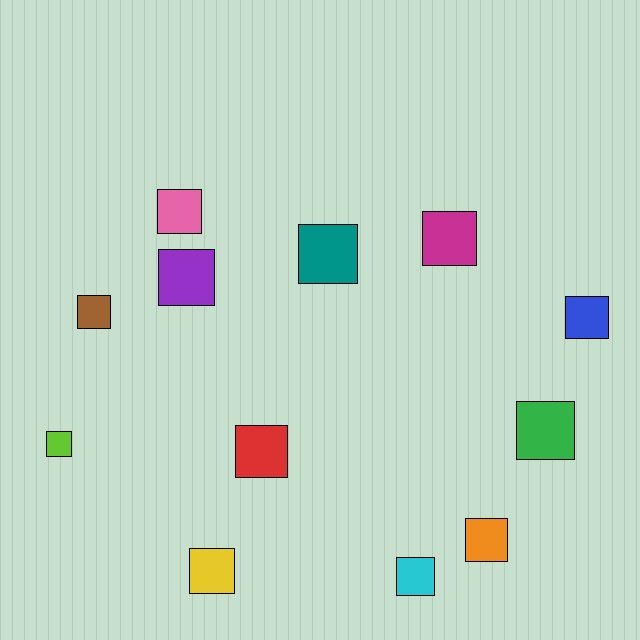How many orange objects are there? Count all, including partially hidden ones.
There is 1 orange object.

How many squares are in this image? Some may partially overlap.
There are 12 squares.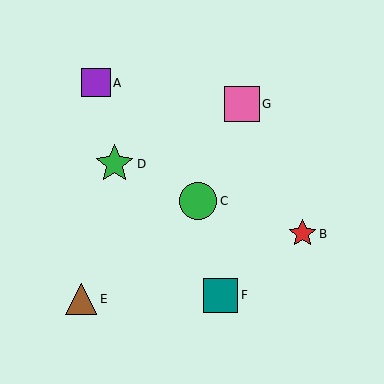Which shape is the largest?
The green star (labeled D) is the largest.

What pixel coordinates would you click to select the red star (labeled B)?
Click at (303, 234) to select the red star B.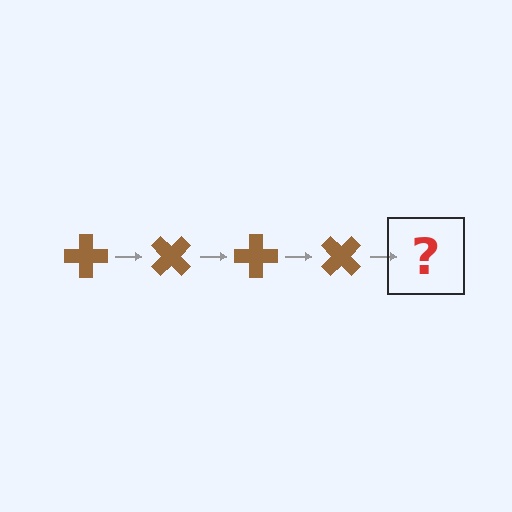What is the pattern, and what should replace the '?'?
The pattern is that the cross rotates 45 degrees each step. The '?' should be a brown cross rotated 180 degrees.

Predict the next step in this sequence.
The next step is a brown cross rotated 180 degrees.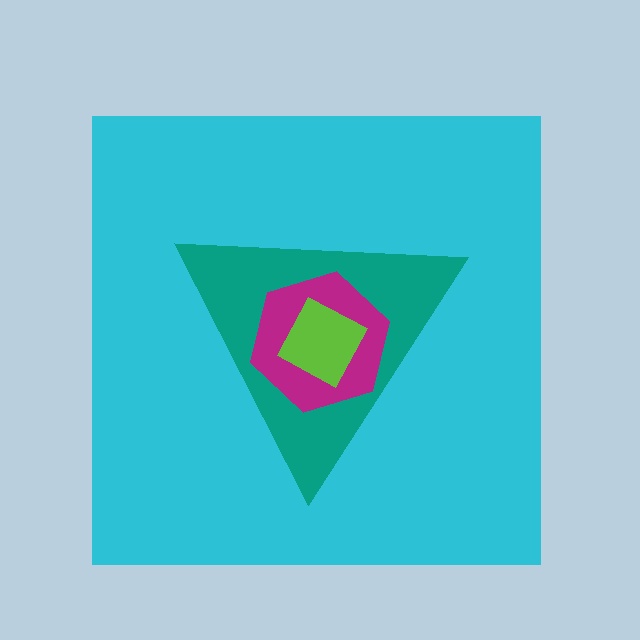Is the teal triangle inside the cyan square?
Yes.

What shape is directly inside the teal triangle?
The magenta hexagon.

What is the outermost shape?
The cyan square.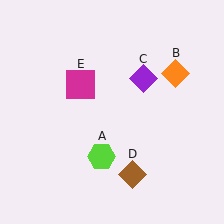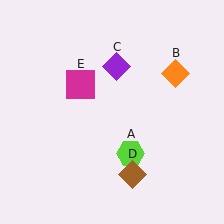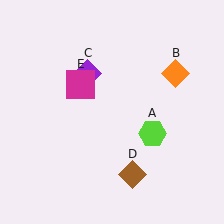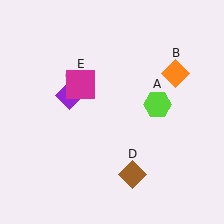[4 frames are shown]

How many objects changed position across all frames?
2 objects changed position: lime hexagon (object A), purple diamond (object C).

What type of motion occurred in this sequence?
The lime hexagon (object A), purple diamond (object C) rotated counterclockwise around the center of the scene.